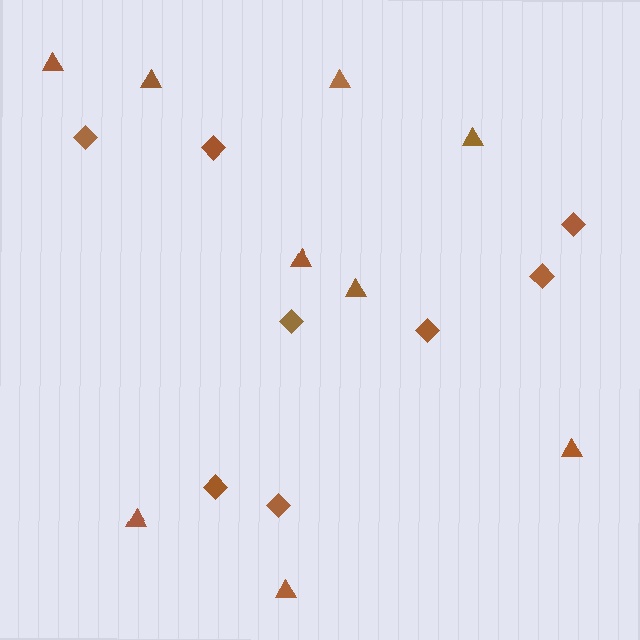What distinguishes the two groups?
There are 2 groups: one group of triangles (9) and one group of diamonds (8).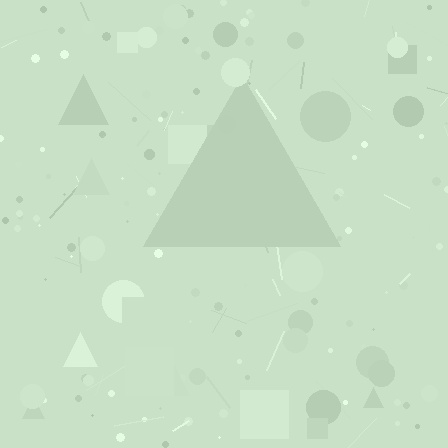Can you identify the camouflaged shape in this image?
The camouflaged shape is a triangle.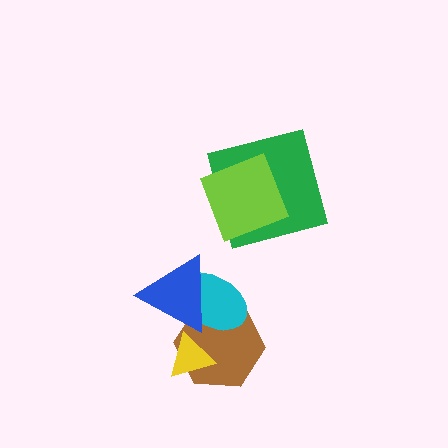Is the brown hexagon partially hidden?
Yes, it is partially covered by another shape.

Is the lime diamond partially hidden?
No, no other shape covers it.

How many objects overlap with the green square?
1 object overlaps with the green square.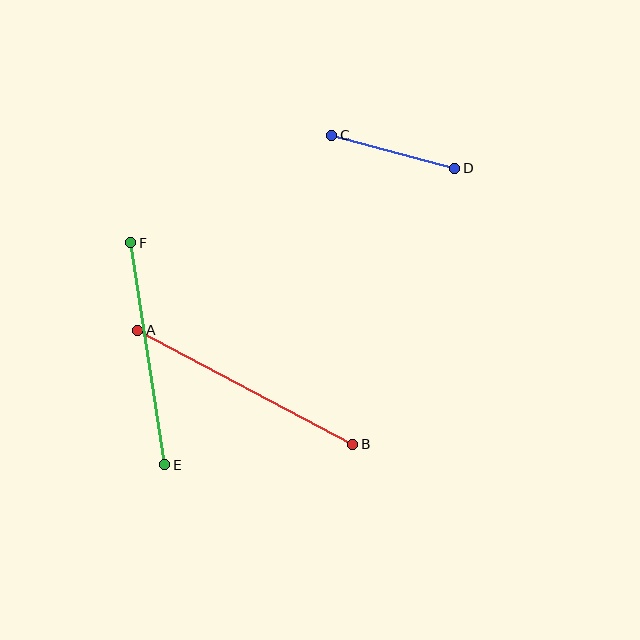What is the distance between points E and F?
The distance is approximately 225 pixels.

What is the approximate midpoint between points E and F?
The midpoint is at approximately (148, 354) pixels.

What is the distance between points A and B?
The distance is approximately 243 pixels.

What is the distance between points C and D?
The distance is approximately 127 pixels.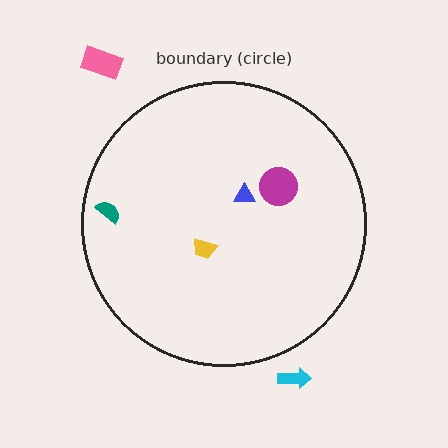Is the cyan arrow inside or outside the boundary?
Outside.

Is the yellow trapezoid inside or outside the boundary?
Inside.